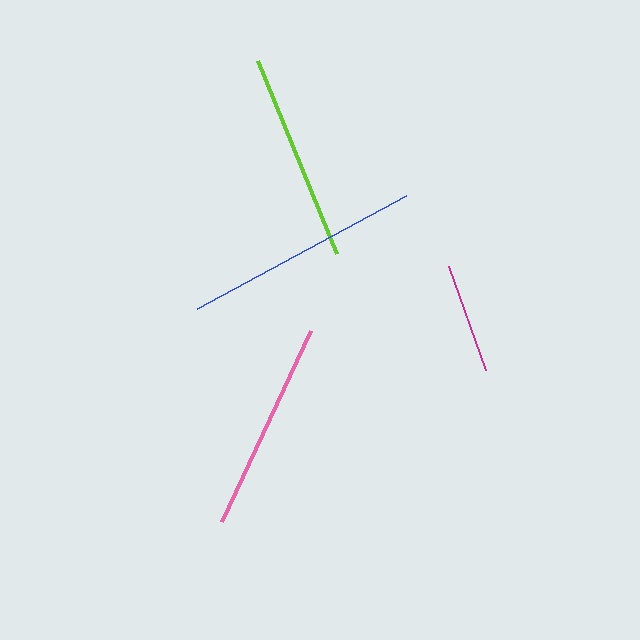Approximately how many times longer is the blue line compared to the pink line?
The blue line is approximately 1.1 times the length of the pink line.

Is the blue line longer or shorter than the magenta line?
The blue line is longer than the magenta line.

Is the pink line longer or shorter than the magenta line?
The pink line is longer than the magenta line.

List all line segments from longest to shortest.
From longest to shortest: blue, pink, lime, magenta.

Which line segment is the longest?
The blue line is the longest at approximately 237 pixels.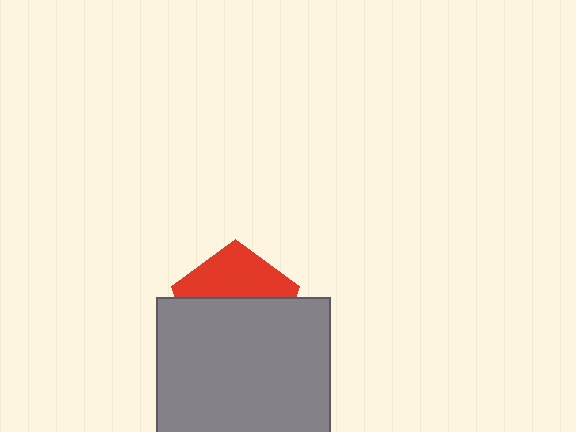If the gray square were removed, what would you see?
You would see the complete red pentagon.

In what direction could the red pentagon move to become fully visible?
The red pentagon could move up. That would shift it out from behind the gray square entirely.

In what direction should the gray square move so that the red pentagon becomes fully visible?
The gray square should move down. That is the shortest direction to clear the overlap and leave the red pentagon fully visible.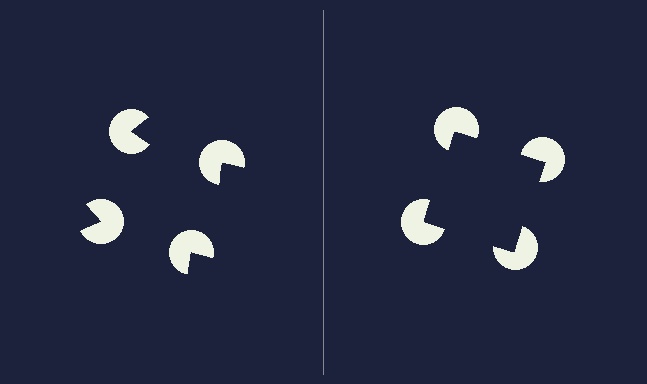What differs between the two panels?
The pac-man discs are positioned identically on both sides; only the wedge orientations differ. On the right they align to a square; on the left they are misaligned.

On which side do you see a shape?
An illusory square appears on the right side. On the left side the wedge cuts are rotated, so no coherent shape forms.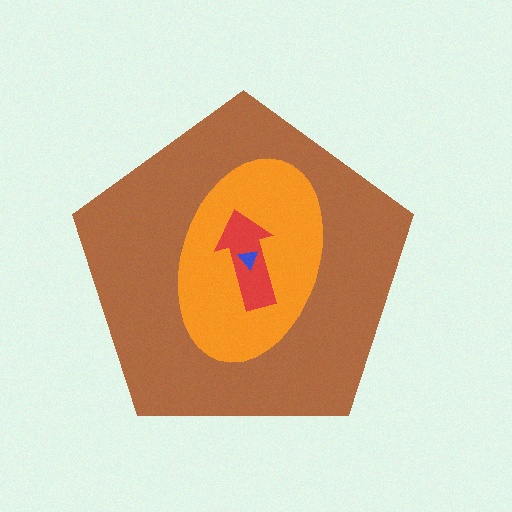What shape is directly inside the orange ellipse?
The red arrow.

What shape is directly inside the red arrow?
The blue triangle.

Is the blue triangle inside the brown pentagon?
Yes.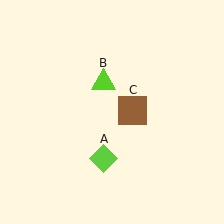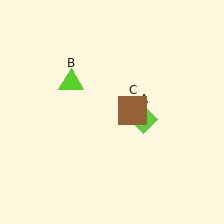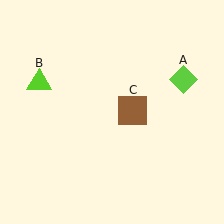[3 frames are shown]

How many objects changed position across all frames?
2 objects changed position: lime diamond (object A), lime triangle (object B).